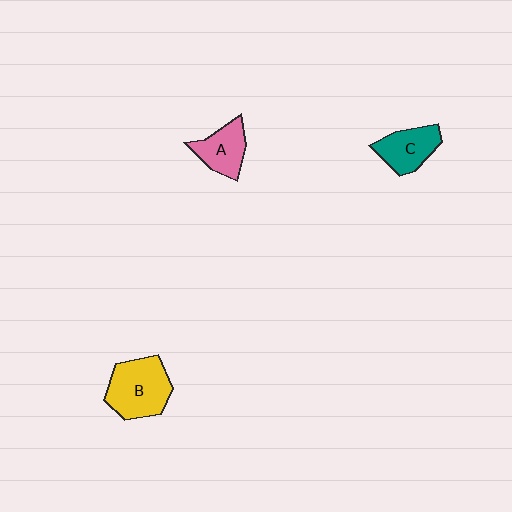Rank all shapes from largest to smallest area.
From largest to smallest: B (yellow), C (teal), A (pink).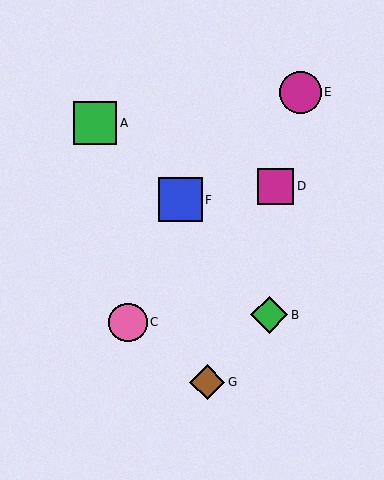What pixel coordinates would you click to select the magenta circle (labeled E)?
Click at (300, 92) to select the magenta circle E.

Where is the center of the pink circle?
The center of the pink circle is at (128, 322).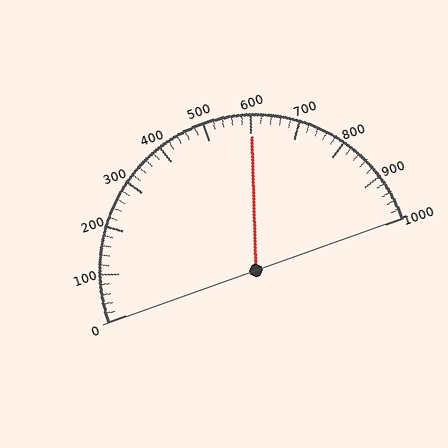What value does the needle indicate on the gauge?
The needle indicates approximately 600.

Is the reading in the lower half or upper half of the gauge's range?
The reading is in the upper half of the range (0 to 1000).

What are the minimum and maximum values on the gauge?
The gauge ranges from 0 to 1000.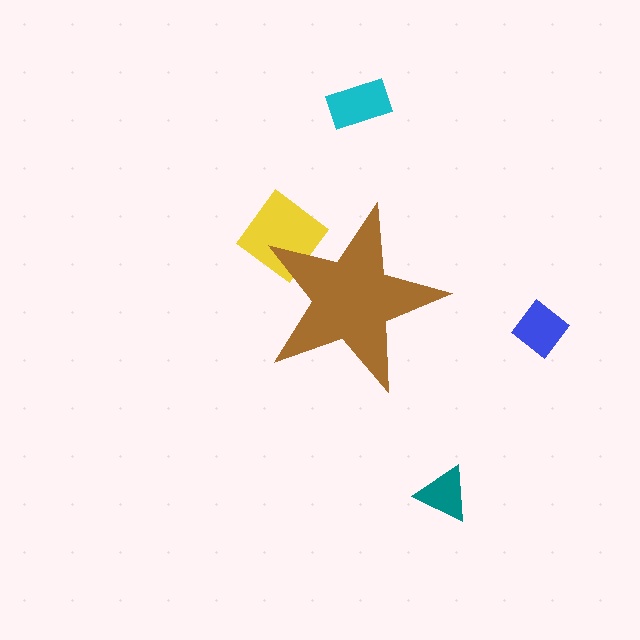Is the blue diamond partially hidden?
No, the blue diamond is fully visible.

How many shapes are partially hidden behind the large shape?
1 shape is partially hidden.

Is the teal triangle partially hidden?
No, the teal triangle is fully visible.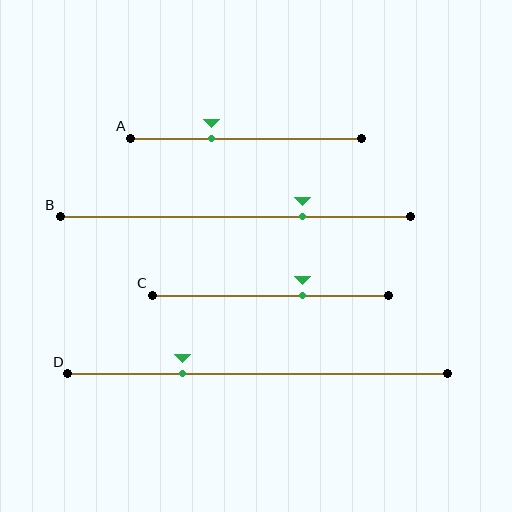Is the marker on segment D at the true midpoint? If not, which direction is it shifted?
No, the marker on segment D is shifted to the left by about 20% of the segment length.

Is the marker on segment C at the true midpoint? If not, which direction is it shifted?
No, the marker on segment C is shifted to the right by about 14% of the segment length.